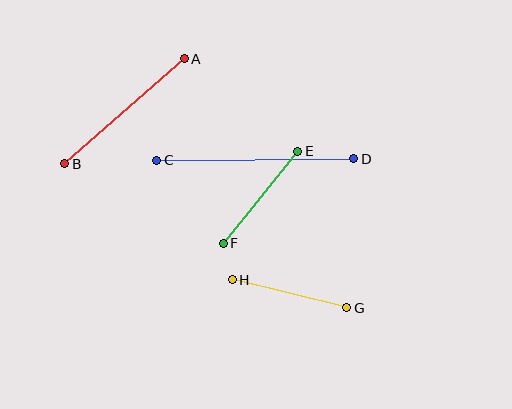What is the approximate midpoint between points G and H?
The midpoint is at approximately (289, 294) pixels.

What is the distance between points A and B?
The distance is approximately 159 pixels.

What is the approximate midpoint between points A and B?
The midpoint is at approximately (124, 111) pixels.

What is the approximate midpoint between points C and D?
The midpoint is at approximately (255, 159) pixels.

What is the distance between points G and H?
The distance is approximately 118 pixels.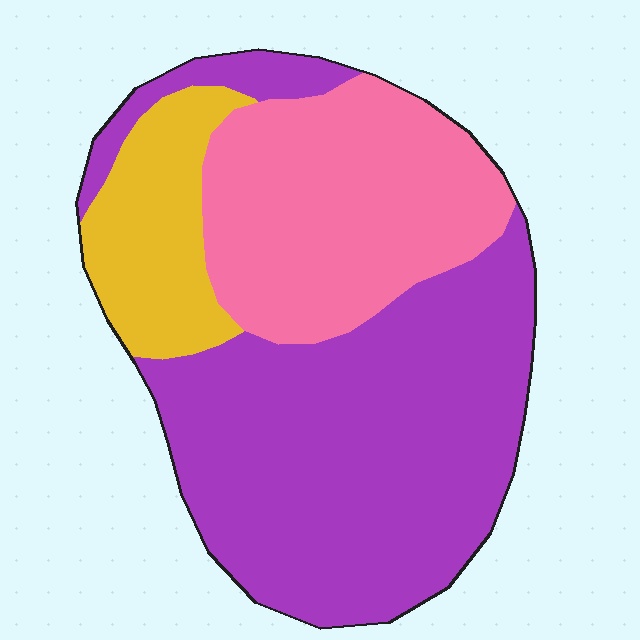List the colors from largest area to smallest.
From largest to smallest: purple, pink, yellow.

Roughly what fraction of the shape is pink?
Pink takes up between a quarter and a half of the shape.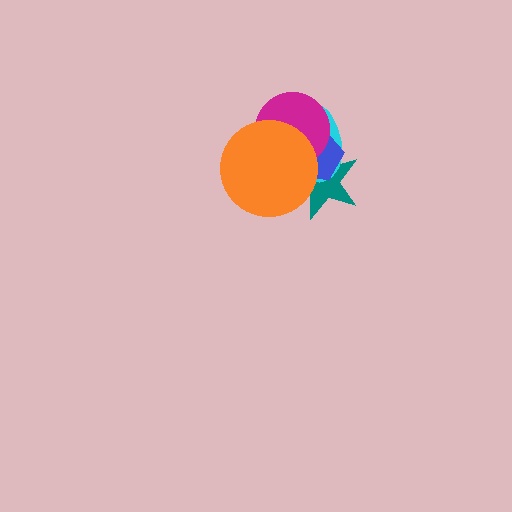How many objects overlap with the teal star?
4 objects overlap with the teal star.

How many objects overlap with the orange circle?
4 objects overlap with the orange circle.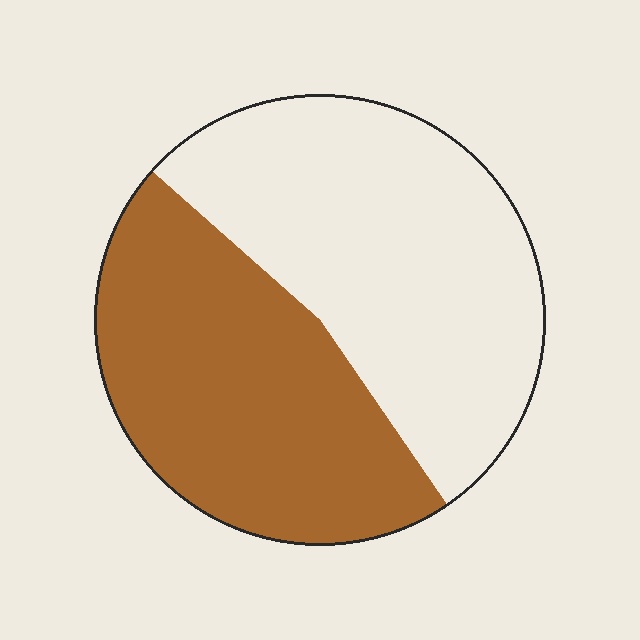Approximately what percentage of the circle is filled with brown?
Approximately 45%.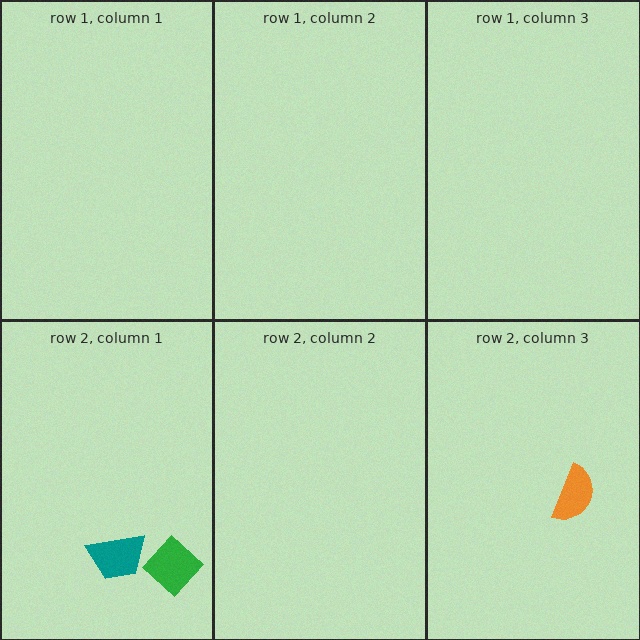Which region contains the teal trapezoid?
The row 2, column 1 region.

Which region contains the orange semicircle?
The row 2, column 3 region.